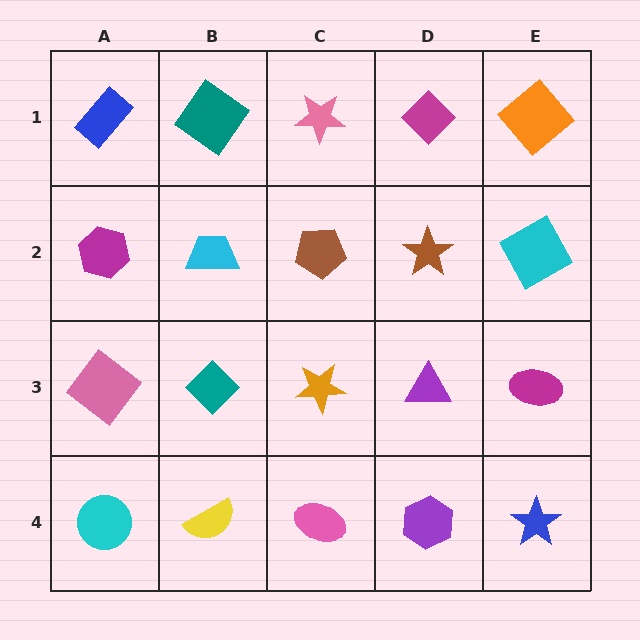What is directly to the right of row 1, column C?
A magenta diamond.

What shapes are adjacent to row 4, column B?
A teal diamond (row 3, column B), a cyan circle (row 4, column A), a pink ellipse (row 4, column C).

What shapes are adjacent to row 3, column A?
A magenta hexagon (row 2, column A), a cyan circle (row 4, column A), a teal diamond (row 3, column B).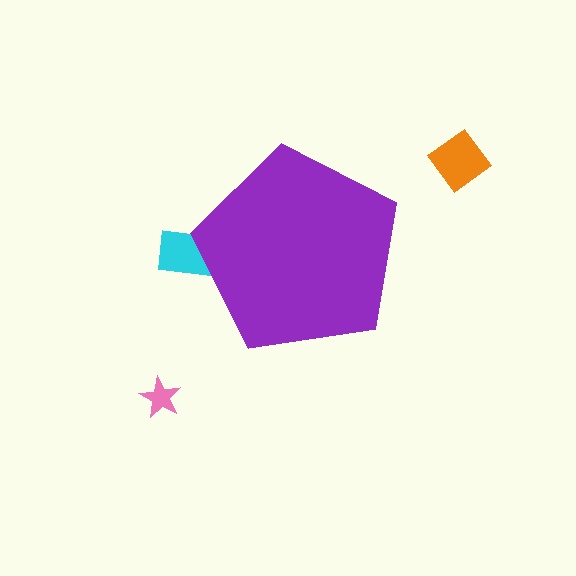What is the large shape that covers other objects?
A purple pentagon.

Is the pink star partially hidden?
No, the pink star is fully visible.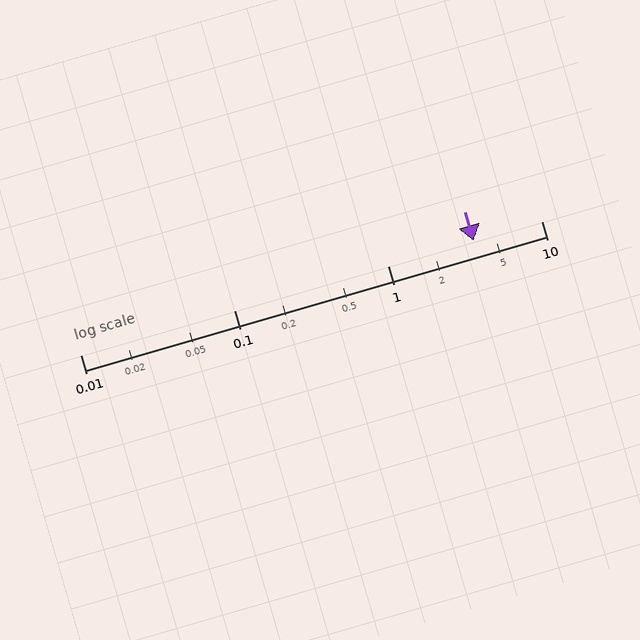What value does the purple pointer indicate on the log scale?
The pointer indicates approximately 3.6.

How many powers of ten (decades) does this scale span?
The scale spans 3 decades, from 0.01 to 10.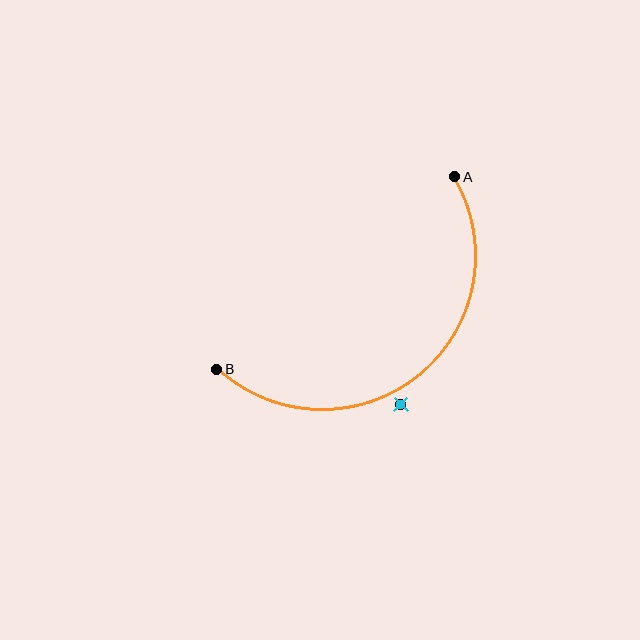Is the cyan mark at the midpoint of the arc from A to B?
No — the cyan mark does not lie on the arc at all. It sits slightly outside the curve.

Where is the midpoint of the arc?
The arc midpoint is the point on the curve farthest from the straight line joining A and B. It sits below and to the right of that line.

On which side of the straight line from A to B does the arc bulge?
The arc bulges below and to the right of the straight line connecting A and B.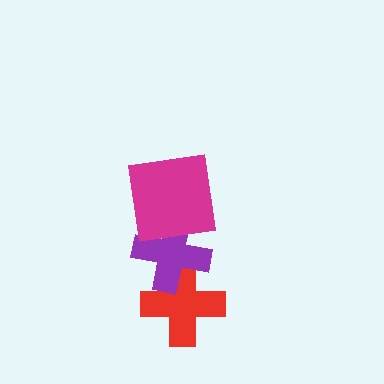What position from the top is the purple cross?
The purple cross is 2nd from the top.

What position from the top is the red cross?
The red cross is 3rd from the top.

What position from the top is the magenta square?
The magenta square is 1st from the top.